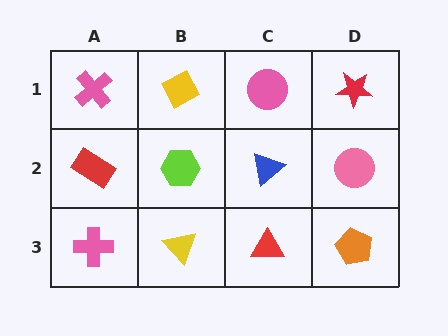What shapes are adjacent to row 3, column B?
A lime hexagon (row 2, column B), a pink cross (row 3, column A), a red triangle (row 3, column C).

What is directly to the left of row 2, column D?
A blue triangle.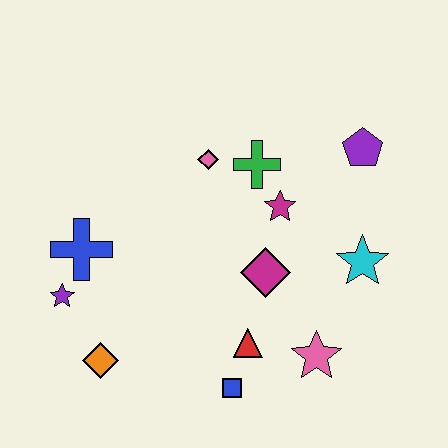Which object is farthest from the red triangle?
The purple pentagon is farthest from the red triangle.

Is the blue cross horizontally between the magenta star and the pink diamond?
No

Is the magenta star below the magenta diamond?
No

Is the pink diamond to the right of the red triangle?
No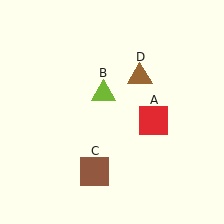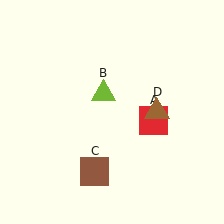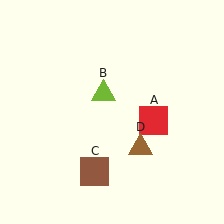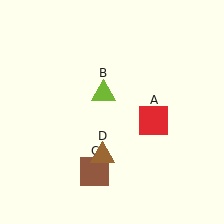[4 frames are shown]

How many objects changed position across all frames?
1 object changed position: brown triangle (object D).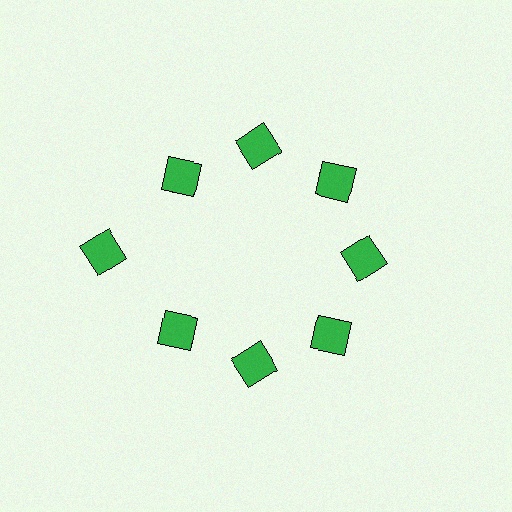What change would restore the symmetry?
The symmetry would be restored by moving it inward, back onto the ring so that all 8 diamonds sit at equal angles and equal distance from the center.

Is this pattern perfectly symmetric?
No. The 8 green diamonds are arranged in a ring, but one element near the 9 o'clock position is pushed outward from the center, breaking the 8-fold rotational symmetry.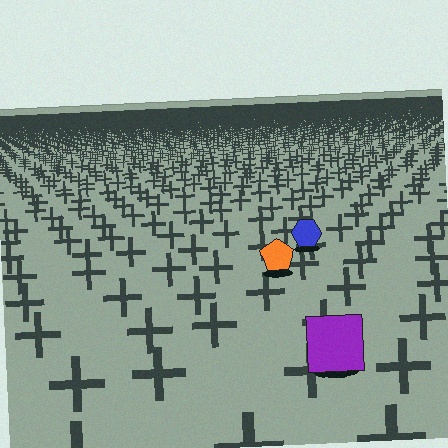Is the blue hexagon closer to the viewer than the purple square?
No. The purple square is closer — you can tell from the texture gradient: the ground texture is coarser near it.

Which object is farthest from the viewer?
The blue hexagon is farthest from the viewer. It appears smaller and the ground texture around it is denser.